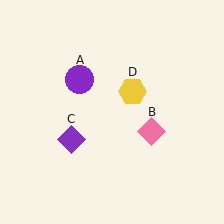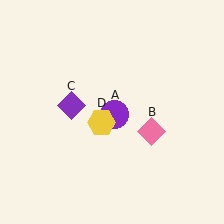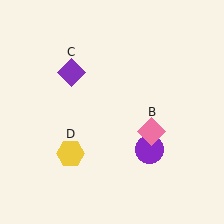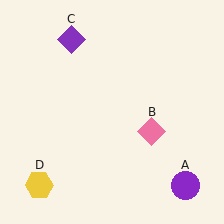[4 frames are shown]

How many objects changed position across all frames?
3 objects changed position: purple circle (object A), purple diamond (object C), yellow hexagon (object D).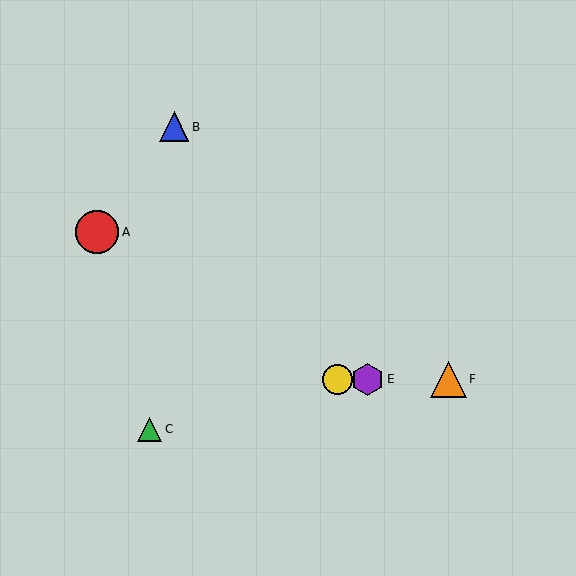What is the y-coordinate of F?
Object F is at y≈379.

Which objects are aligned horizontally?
Objects D, E, F are aligned horizontally.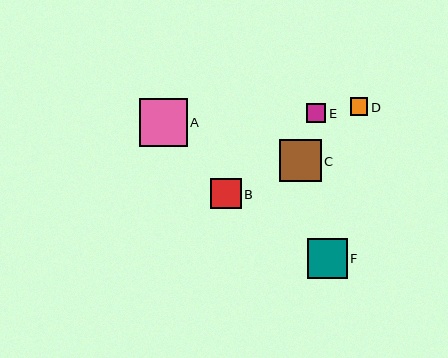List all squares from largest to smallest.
From largest to smallest: A, C, F, B, E, D.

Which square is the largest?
Square A is the largest with a size of approximately 48 pixels.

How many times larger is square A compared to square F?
Square A is approximately 1.2 times the size of square F.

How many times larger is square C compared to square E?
Square C is approximately 2.2 times the size of square E.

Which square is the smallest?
Square D is the smallest with a size of approximately 17 pixels.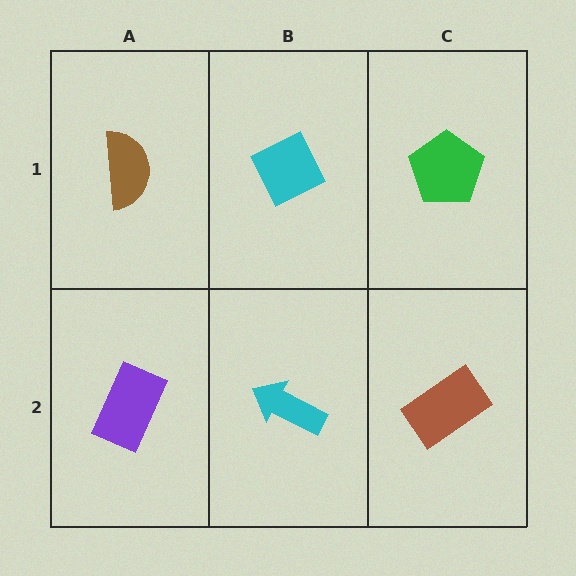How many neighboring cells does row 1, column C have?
2.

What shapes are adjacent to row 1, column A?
A purple rectangle (row 2, column A), a cyan diamond (row 1, column B).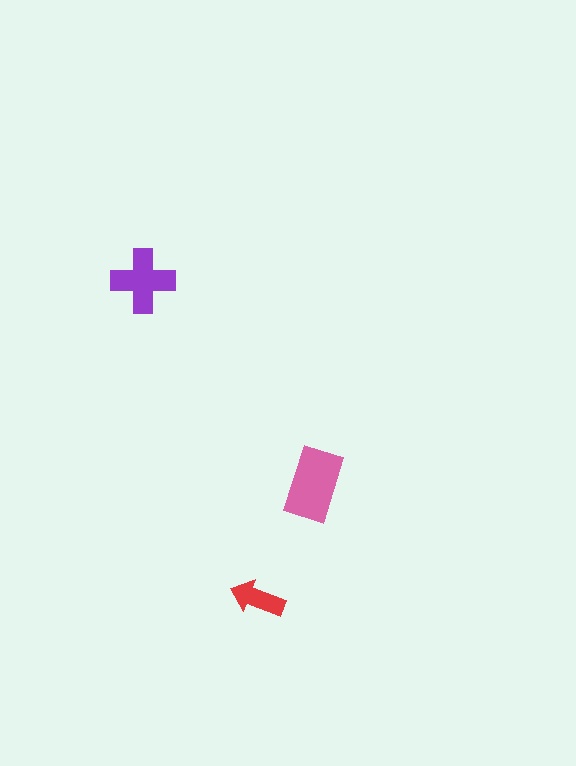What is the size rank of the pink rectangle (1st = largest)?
1st.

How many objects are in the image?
There are 3 objects in the image.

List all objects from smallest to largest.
The red arrow, the purple cross, the pink rectangle.